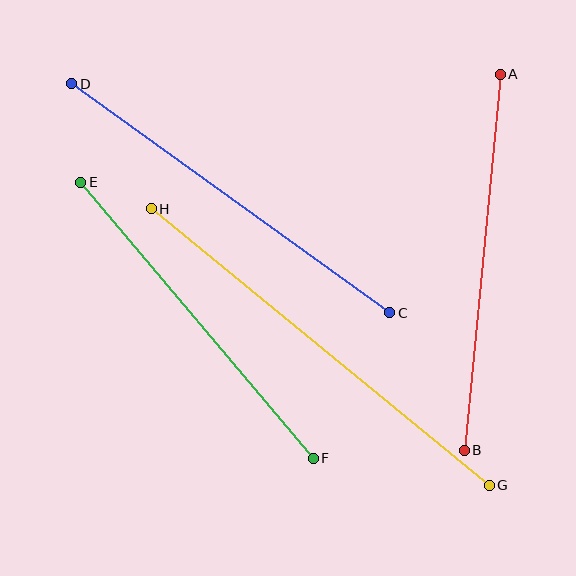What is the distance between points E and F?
The distance is approximately 361 pixels.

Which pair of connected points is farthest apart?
Points G and H are farthest apart.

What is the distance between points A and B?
The distance is approximately 378 pixels.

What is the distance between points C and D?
The distance is approximately 392 pixels.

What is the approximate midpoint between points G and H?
The midpoint is at approximately (320, 347) pixels.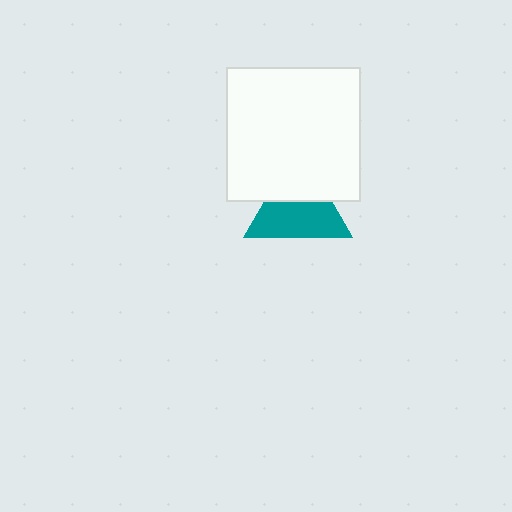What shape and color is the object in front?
The object in front is a white square.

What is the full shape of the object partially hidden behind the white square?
The partially hidden object is a teal triangle.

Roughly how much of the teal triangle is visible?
About half of it is visible (roughly 62%).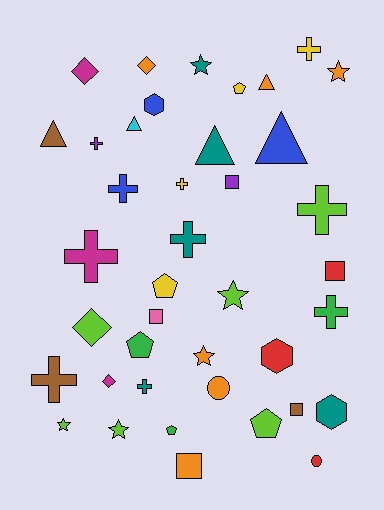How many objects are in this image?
There are 40 objects.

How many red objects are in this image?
There are 3 red objects.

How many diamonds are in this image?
There are 4 diamonds.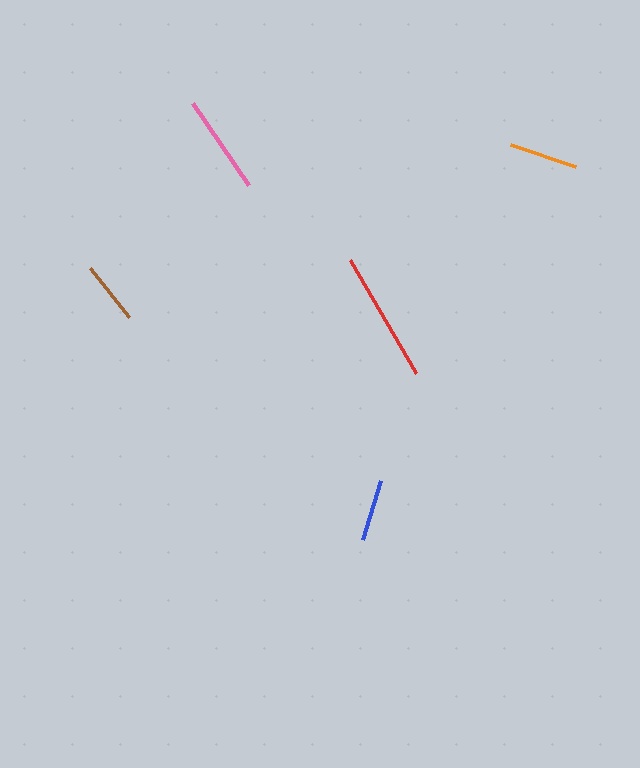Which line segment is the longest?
The red line is the longest at approximately 131 pixels.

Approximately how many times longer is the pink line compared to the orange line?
The pink line is approximately 1.4 times the length of the orange line.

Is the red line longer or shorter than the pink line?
The red line is longer than the pink line.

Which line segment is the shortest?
The blue line is the shortest at approximately 61 pixels.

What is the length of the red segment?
The red segment is approximately 131 pixels long.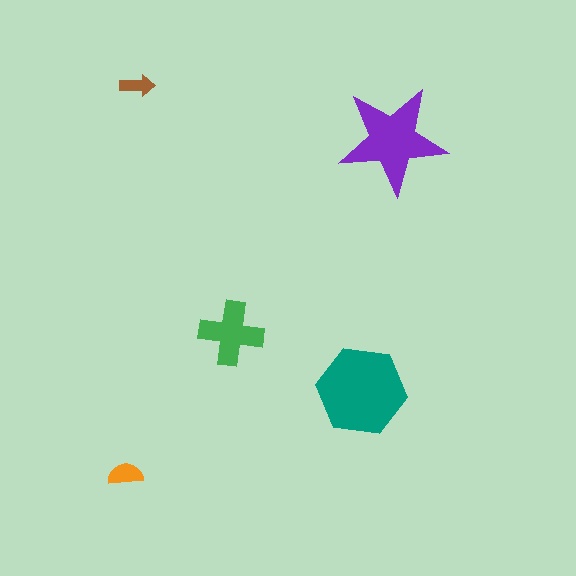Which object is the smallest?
The brown arrow.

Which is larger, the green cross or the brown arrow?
The green cross.